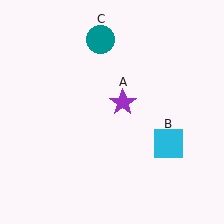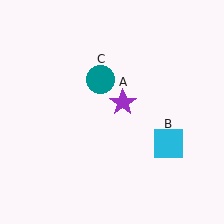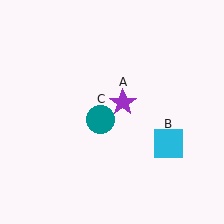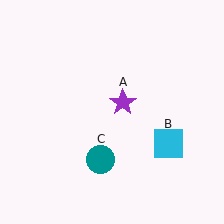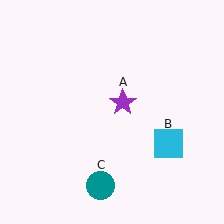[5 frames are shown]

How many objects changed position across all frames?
1 object changed position: teal circle (object C).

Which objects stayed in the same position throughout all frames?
Purple star (object A) and cyan square (object B) remained stationary.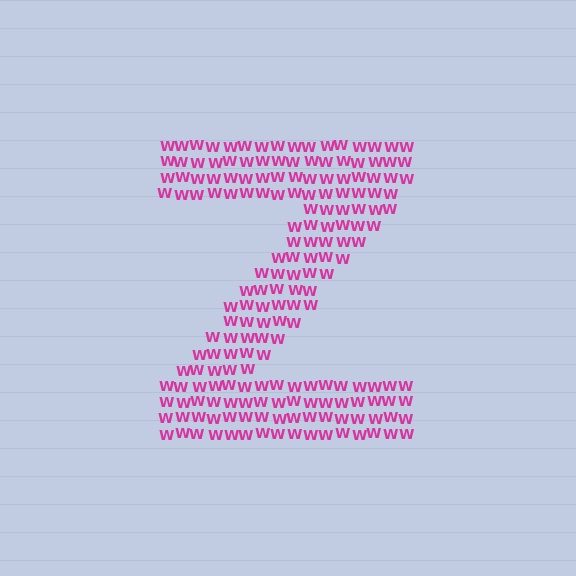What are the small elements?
The small elements are letter W's.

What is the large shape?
The large shape is the letter Z.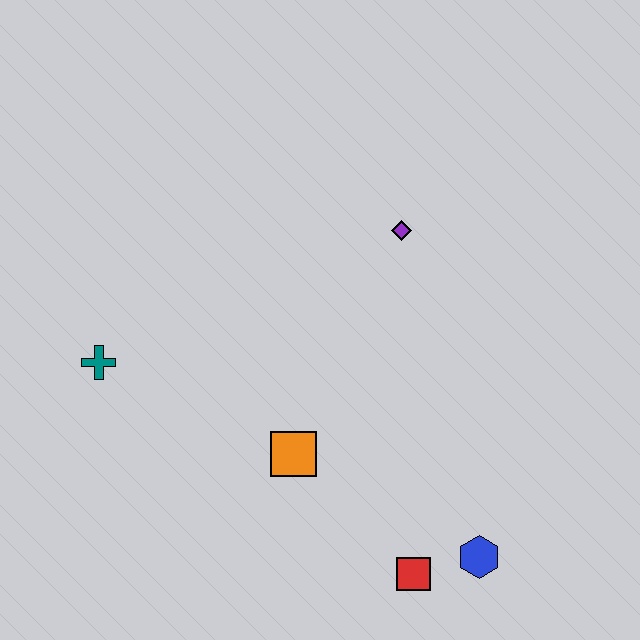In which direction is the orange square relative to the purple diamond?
The orange square is below the purple diamond.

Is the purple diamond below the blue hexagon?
No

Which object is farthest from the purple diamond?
The red square is farthest from the purple diamond.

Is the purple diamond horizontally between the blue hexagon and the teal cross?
Yes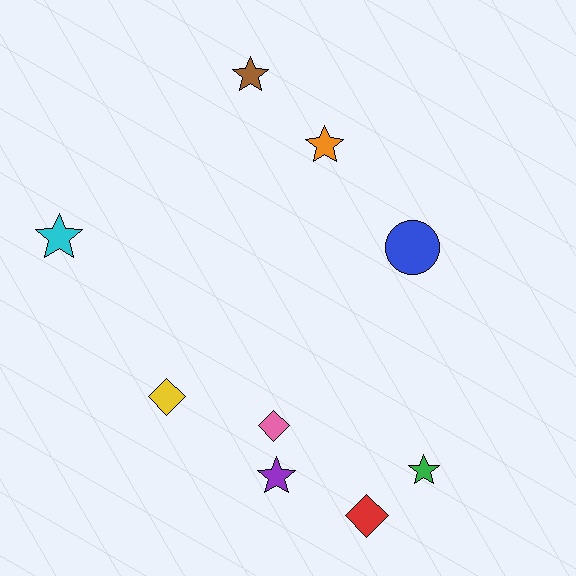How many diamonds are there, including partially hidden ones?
There are 3 diamonds.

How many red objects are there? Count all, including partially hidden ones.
There is 1 red object.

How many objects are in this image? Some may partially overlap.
There are 9 objects.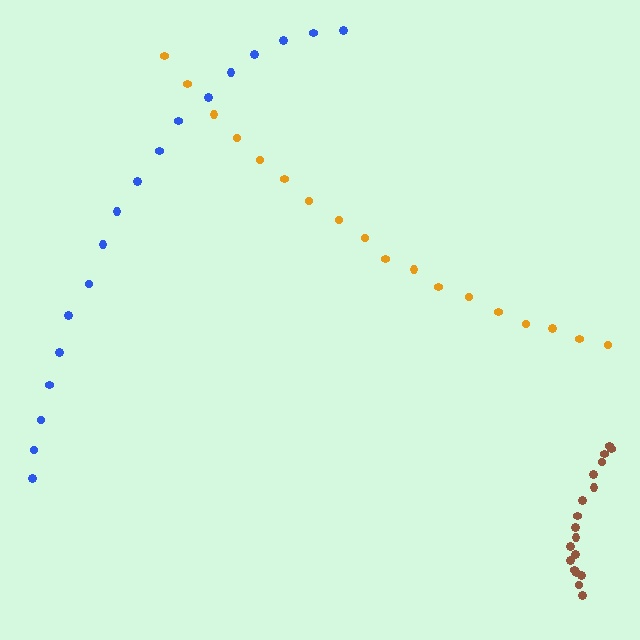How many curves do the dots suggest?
There are 3 distinct paths.